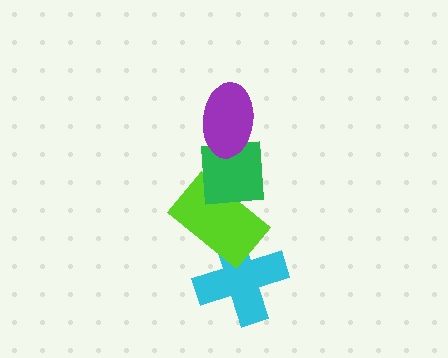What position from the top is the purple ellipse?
The purple ellipse is 1st from the top.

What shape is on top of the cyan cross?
The lime rectangle is on top of the cyan cross.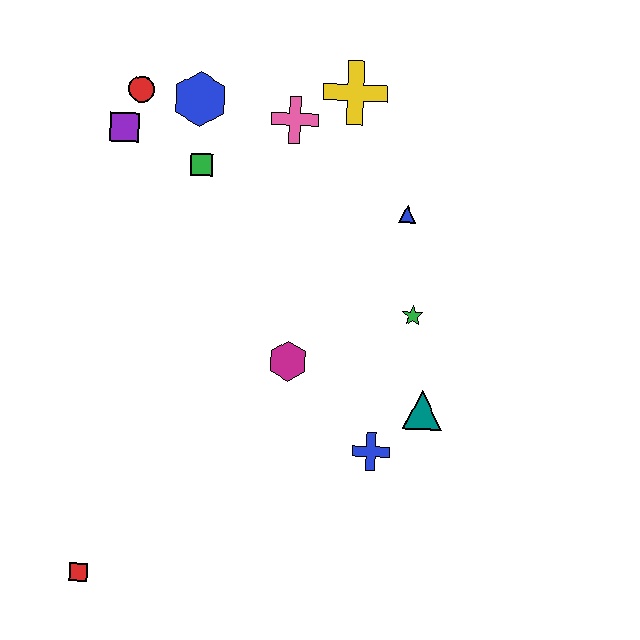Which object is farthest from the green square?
The red square is farthest from the green square.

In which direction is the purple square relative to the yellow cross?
The purple square is to the left of the yellow cross.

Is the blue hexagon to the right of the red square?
Yes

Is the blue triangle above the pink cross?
No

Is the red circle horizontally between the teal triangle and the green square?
No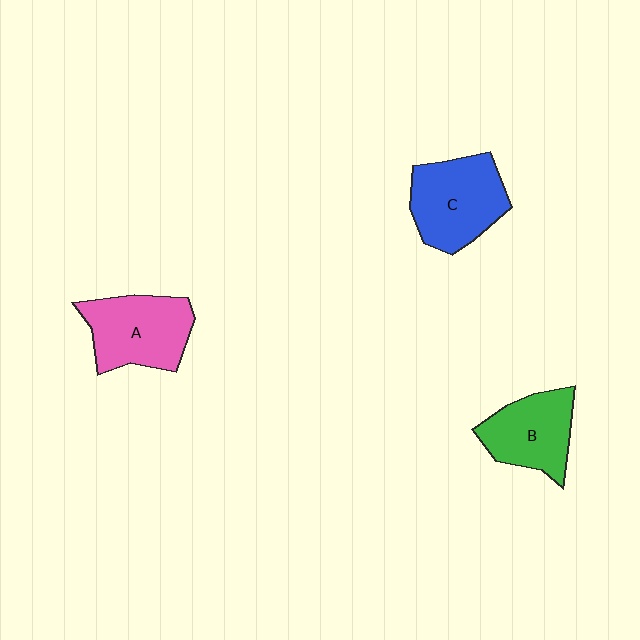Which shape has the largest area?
Shape C (blue).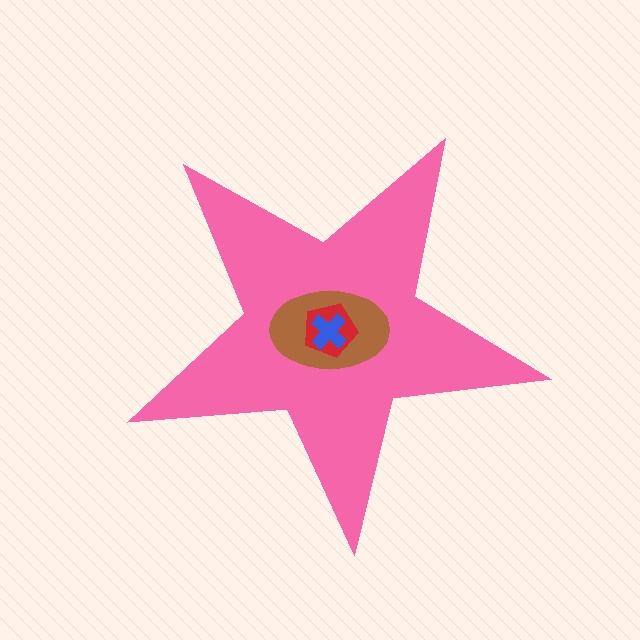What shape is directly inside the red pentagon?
The blue cross.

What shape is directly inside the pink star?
The brown ellipse.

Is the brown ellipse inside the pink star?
Yes.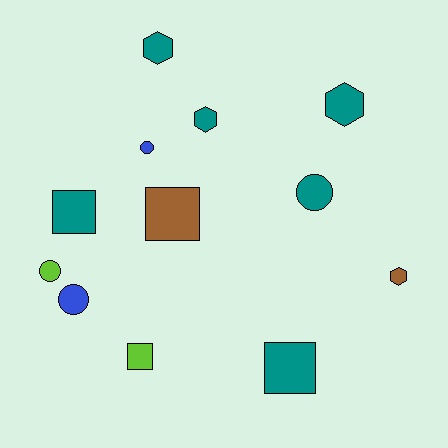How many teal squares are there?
There are 2 teal squares.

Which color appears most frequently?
Teal, with 6 objects.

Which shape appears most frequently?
Square, with 4 objects.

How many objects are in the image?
There are 12 objects.